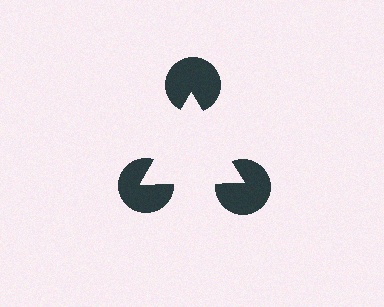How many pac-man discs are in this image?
There are 3 — one at each vertex of the illusory triangle.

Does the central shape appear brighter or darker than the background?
It typically appears slightly brighter than the background, even though no actual brightness change is drawn.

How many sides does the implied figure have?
3 sides.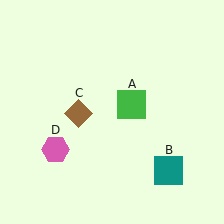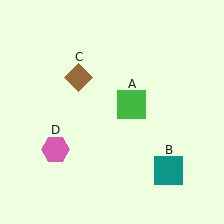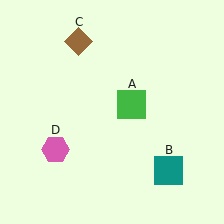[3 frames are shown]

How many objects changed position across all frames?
1 object changed position: brown diamond (object C).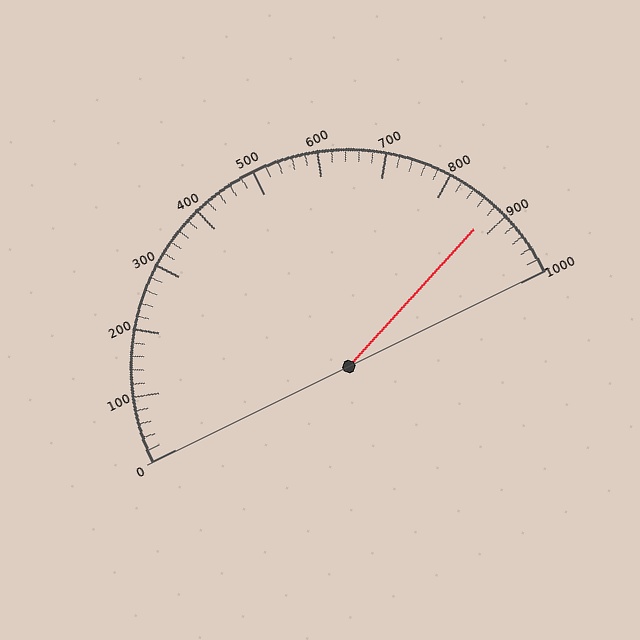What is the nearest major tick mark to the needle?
The nearest major tick mark is 900.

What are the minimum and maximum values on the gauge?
The gauge ranges from 0 to 1000.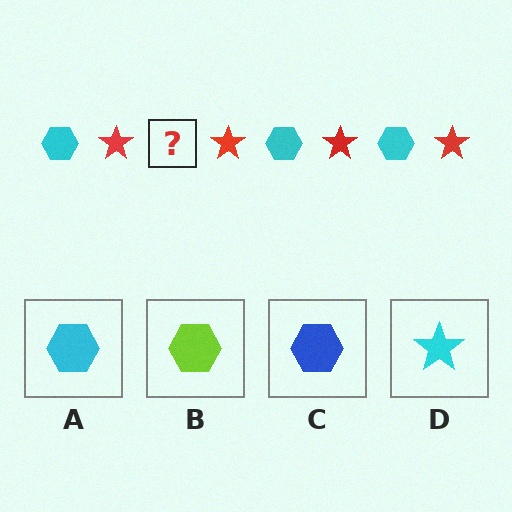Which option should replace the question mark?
Option A.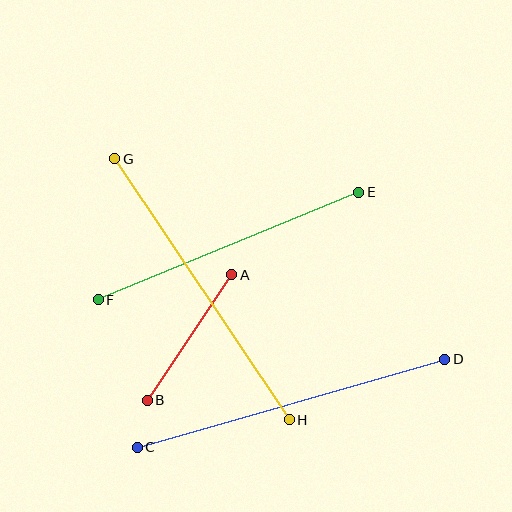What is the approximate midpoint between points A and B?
The midpoint is at approximately (189, 337) pixels.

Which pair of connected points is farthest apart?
Points C and D are farthest apart.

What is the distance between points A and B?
The distance is approximately 151 pixels.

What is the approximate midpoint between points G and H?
The midpoint is at approximately (202, 289) pixels.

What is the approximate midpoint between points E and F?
The midpoint is at approximately (228, 246) pixels.